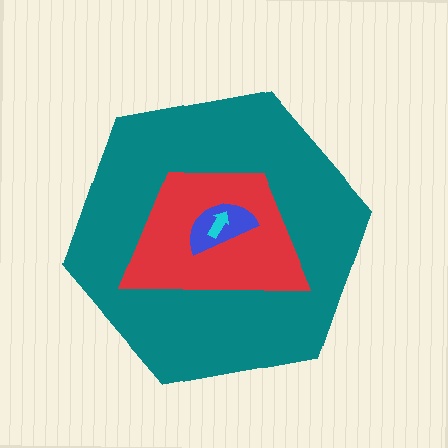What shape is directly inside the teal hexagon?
The red trapezoid.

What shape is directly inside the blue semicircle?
The cyan arrow.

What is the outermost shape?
The teal hexagon.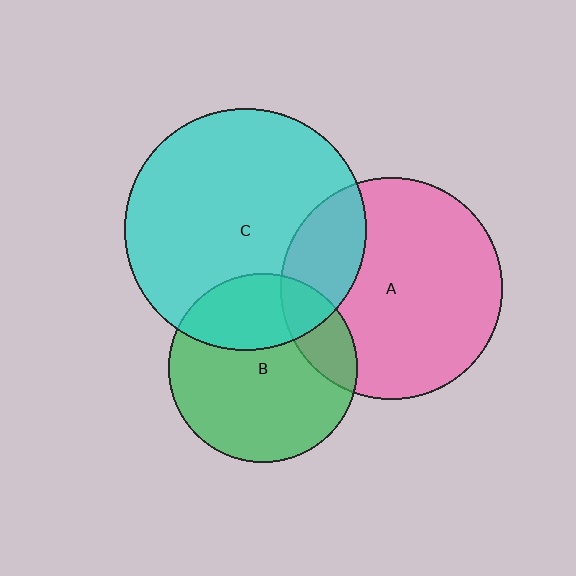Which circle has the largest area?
Circle C (cyan).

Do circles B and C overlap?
Yes.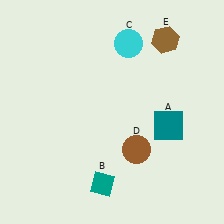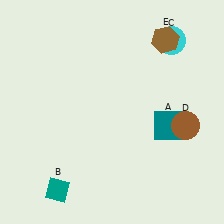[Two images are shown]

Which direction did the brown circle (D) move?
The brown circle (D) moved right.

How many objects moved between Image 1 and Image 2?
3 objects moved between the two images.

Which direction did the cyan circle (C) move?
The cyan circle (C) moved right.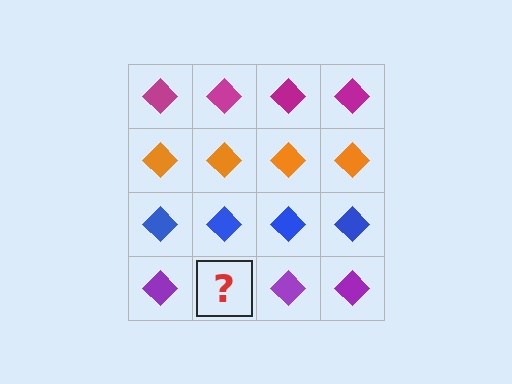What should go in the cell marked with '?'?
The missing cell should contain a purple diamond.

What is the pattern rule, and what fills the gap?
The rule is that each row has a consistent color. The gap should be filled with a purple diamond.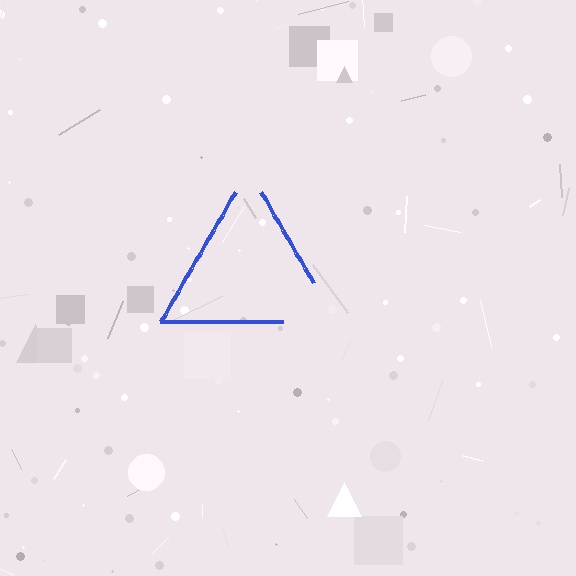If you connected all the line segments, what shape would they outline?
They would outline a triangle.